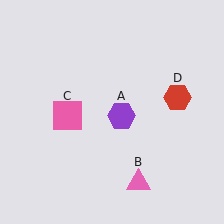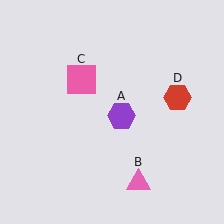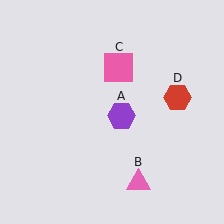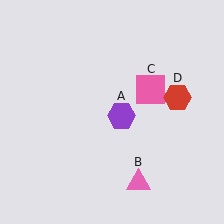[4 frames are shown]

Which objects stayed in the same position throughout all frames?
Purple hexagon (object A) and pink triangle (object B) and red hexagon (object D) remained stationary.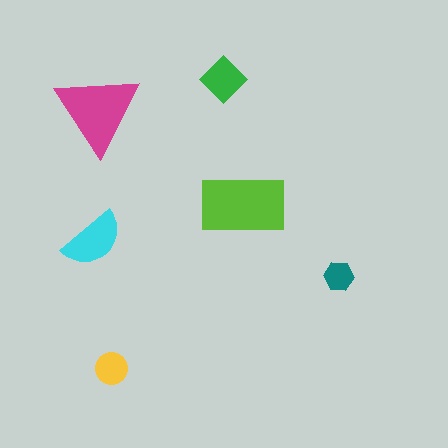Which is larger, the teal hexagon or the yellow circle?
The yellow circle.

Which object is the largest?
The lime rectangle.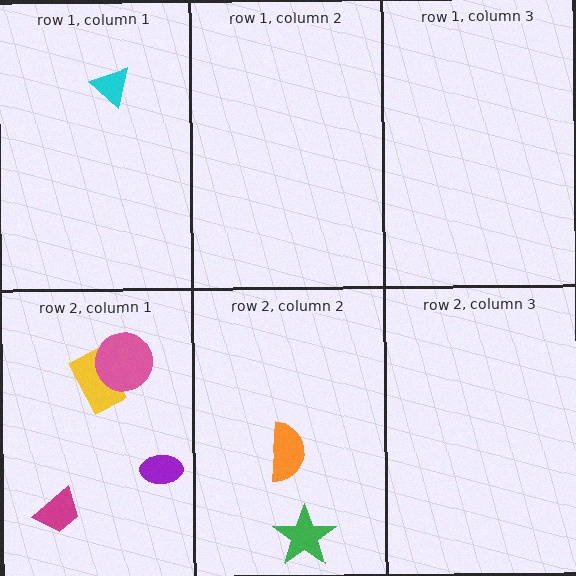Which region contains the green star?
The row 2, column 2 region.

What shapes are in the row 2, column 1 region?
The purple ellipse, the yellow rectangle, the pink circle, the magenta trapezoid.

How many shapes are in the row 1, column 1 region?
1.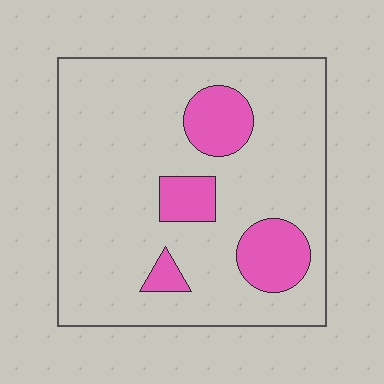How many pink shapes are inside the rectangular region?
4.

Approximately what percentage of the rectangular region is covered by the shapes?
Approximately 15%.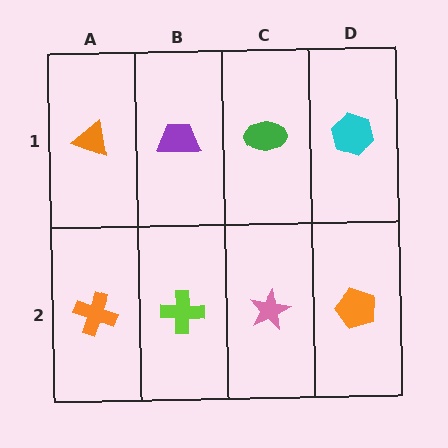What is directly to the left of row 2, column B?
An orange cross.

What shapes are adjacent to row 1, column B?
A lime cross (row 2, column B), an orange triangle (row 1, column A), a green ellipse (row 1, column C).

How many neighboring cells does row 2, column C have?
3.